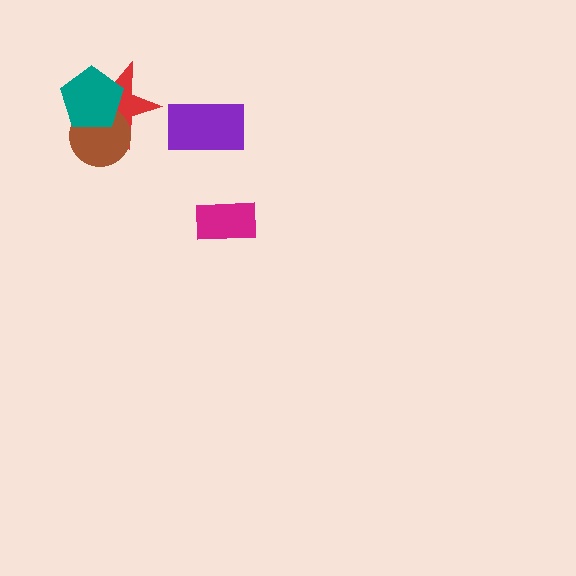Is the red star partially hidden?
Yes, it is partially covered by another shape.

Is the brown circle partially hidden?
Yes, it is partially covered by another shape.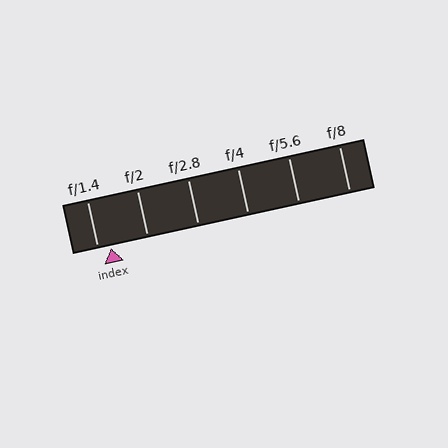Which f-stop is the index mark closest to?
The index mark is closest to f/1.4.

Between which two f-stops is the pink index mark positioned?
The index mark is between f/1.4 and f/2.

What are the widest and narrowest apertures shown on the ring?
The widest aperture shown is f/1.4 and the narrowest is f/8.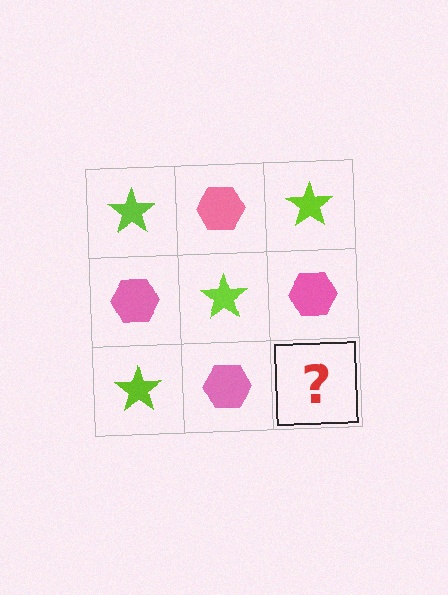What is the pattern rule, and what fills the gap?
The rule is that it alternates lime star and pink hexagon in a checkerboard pattern. The gap should be filled with a lime star.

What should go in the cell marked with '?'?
The missing cell should contain a lime star.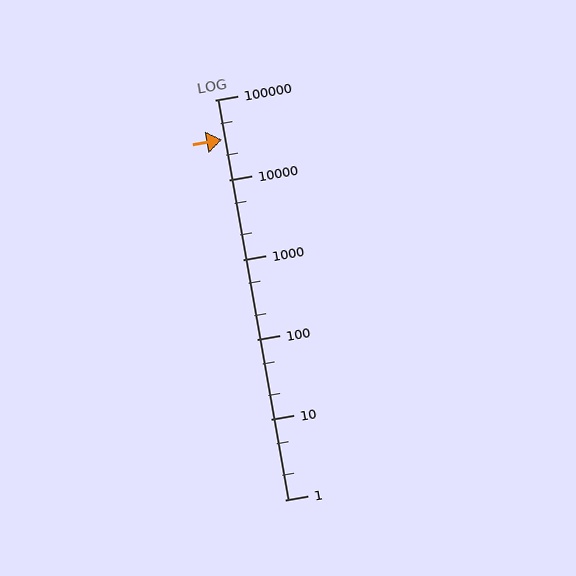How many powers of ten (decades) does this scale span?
The scale spans 5 decades, from 1 to 100000.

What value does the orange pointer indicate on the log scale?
The pointer indicates approximately 32000.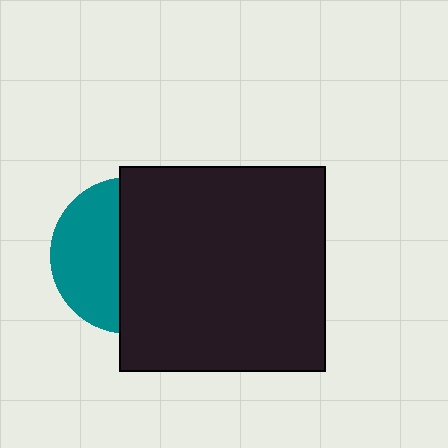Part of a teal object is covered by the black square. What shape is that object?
It is a circle.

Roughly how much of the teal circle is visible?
A small part of it is visible (roughly 42%).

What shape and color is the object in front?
The object in front is a black square.